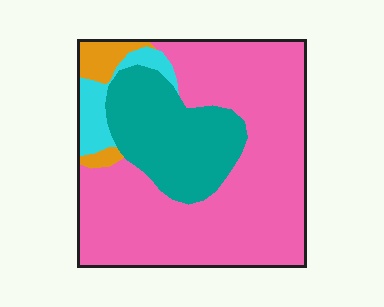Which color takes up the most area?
Pink, at roughly 65%.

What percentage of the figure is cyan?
Cyan covers around 5% of the figure.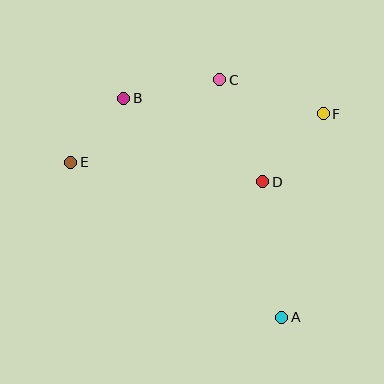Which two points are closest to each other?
Points B and E are closest to each other.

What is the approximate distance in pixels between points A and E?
The distance between A and E is approximately 262 pixels.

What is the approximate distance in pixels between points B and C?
The distance between B and C is approximately 98 pixels.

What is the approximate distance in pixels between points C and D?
The distance between C and D is approximately 111 pixels.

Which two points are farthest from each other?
Points A and B are farthest from each other.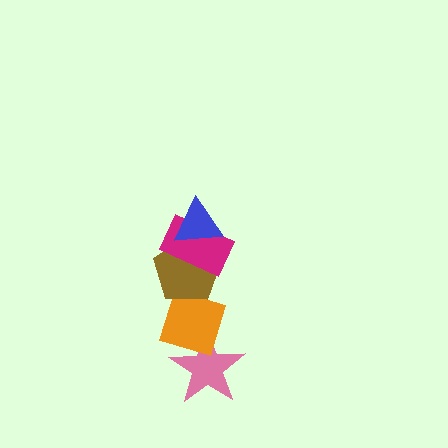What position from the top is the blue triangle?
The blue triangle is 1st from the top.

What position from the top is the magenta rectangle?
The magenta rectangle is 2nd from the top.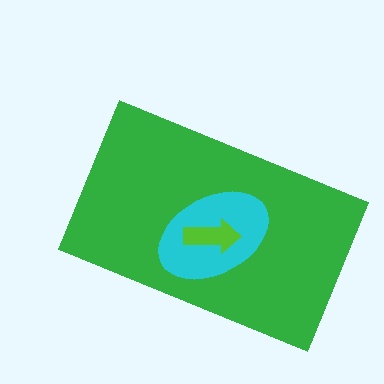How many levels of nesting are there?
3.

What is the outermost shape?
The green rectangle.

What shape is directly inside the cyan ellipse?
The lime arrow.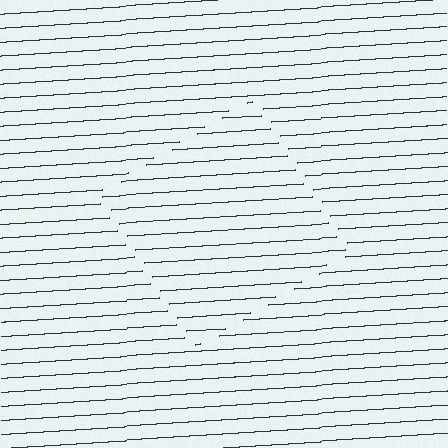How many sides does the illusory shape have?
4 sides — the line-ends trace a square.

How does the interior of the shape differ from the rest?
The interior of the shape contains the same grating, shifted by half a period — the contour is defined by the phase discontinuity where line-ends from the inner and outer gratings abut.